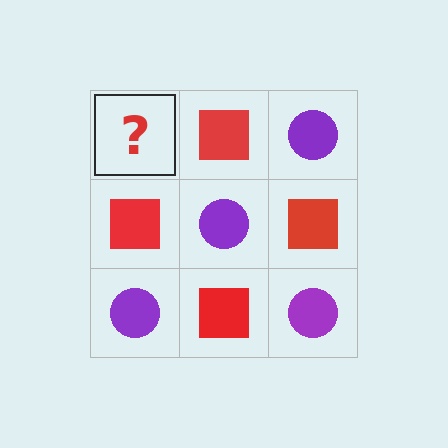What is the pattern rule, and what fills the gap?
The rule is that it alternates purple circle and red square in a checkerboard pattern. The gap should be filled with a purple circle.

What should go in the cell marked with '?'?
The missing cell should contain a purple circle.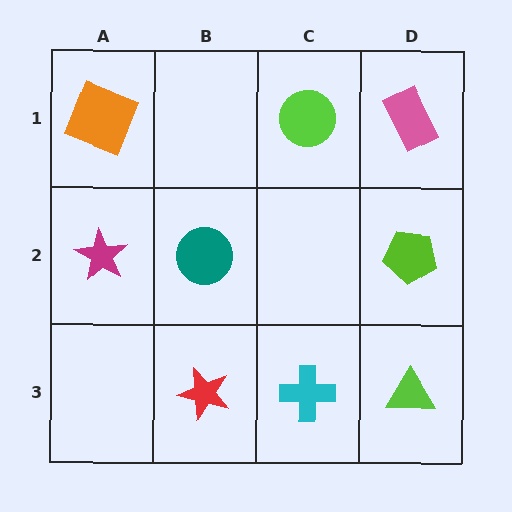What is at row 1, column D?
A pink rectangle.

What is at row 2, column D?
A lime pentagon.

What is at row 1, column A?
An orange square.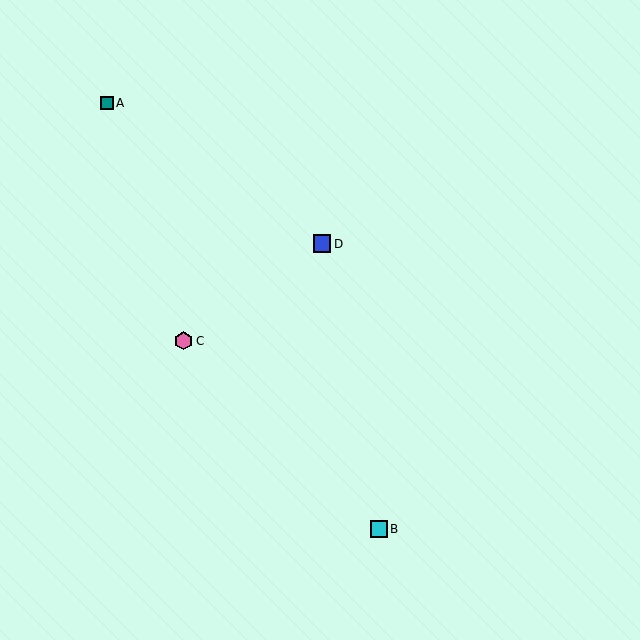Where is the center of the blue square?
The center of the blue square is at (322, 244).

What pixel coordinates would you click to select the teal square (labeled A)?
Click at (107, 103) to select the teal square A.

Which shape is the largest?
The pink hexagon (labeled C) is the largest.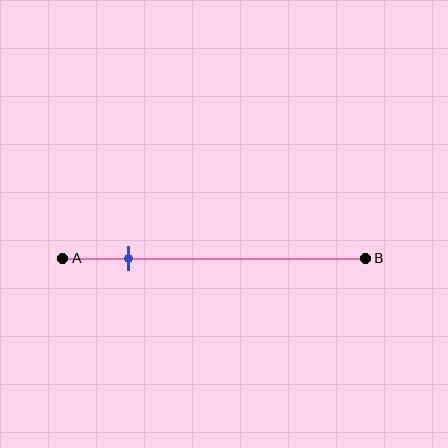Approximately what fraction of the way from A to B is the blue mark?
The blue mark is approximately 20% of the way from A to B.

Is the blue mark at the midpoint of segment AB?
No, the mark is at about 20% from A, not at the 50% midpoint.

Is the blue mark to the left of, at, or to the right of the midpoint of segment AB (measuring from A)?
The blue mark is to the left of the midpoint of segment AB.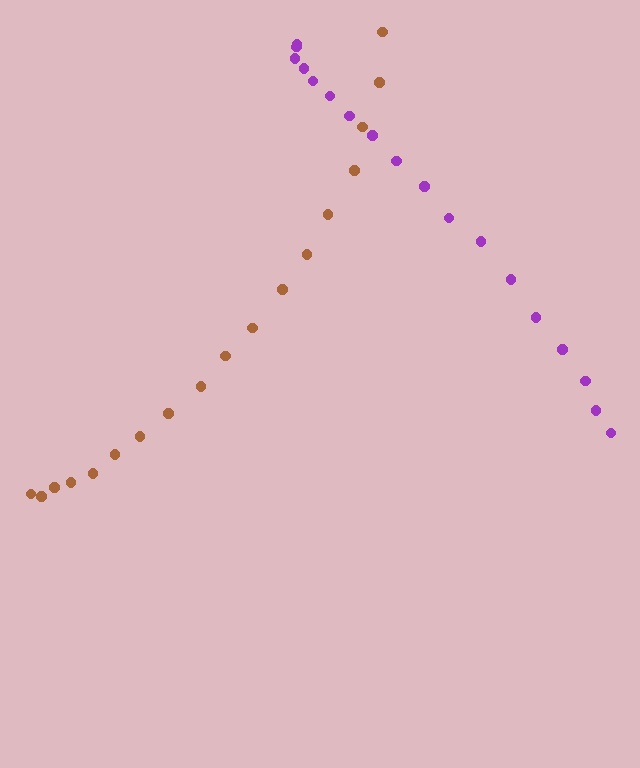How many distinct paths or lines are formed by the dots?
There are 2 distinct paths.